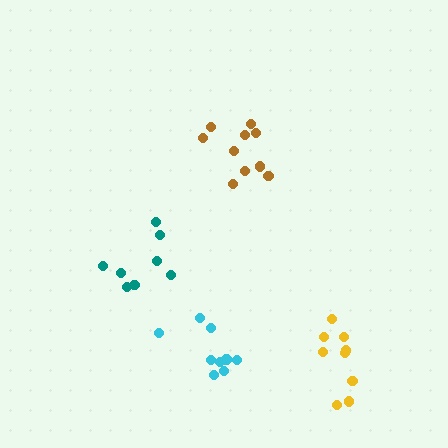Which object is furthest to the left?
The teal cluster is leftmost.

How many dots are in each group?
Group 1: 9 dots, Group 2: 8 dots, Group 3: 10 dots, Group 4: 9 dots (36 total).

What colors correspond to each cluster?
The clusters are colored: yellow, teal, brown, cyan.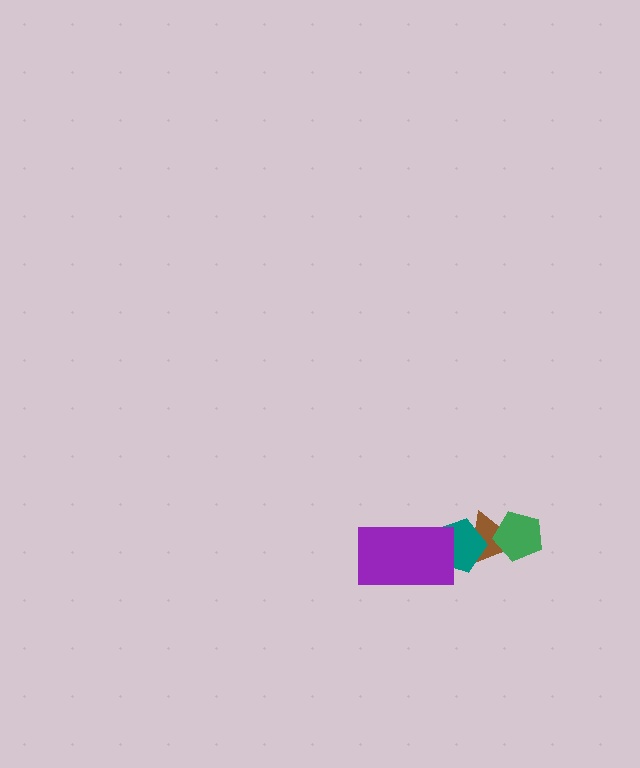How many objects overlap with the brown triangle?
2 objects overlap with the brown triangle.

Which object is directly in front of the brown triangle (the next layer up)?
The teal pentagon is directly in front of the brown triangle.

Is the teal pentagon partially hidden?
Yes, it is partially covered by another shape.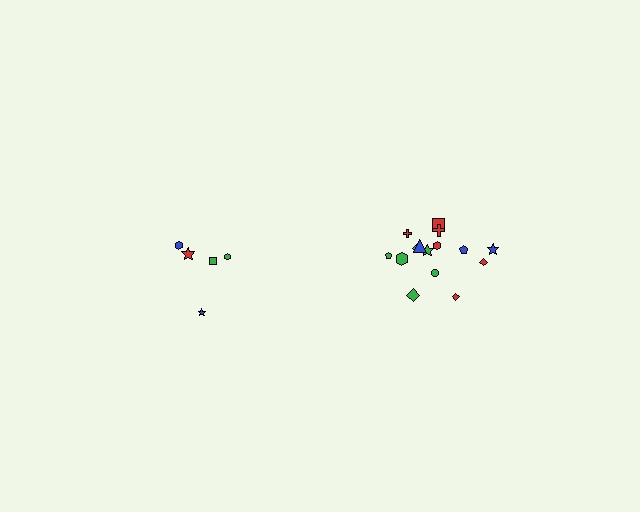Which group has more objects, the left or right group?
The right group.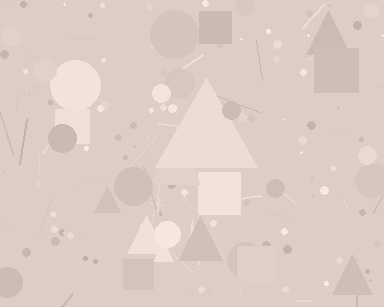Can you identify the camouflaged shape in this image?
The camouflaged shape is a triangle.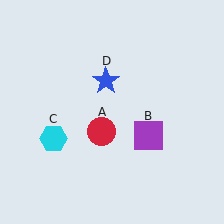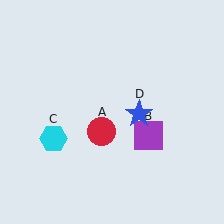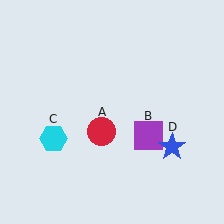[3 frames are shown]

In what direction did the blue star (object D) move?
The blue star (object D) moved down and to the right.